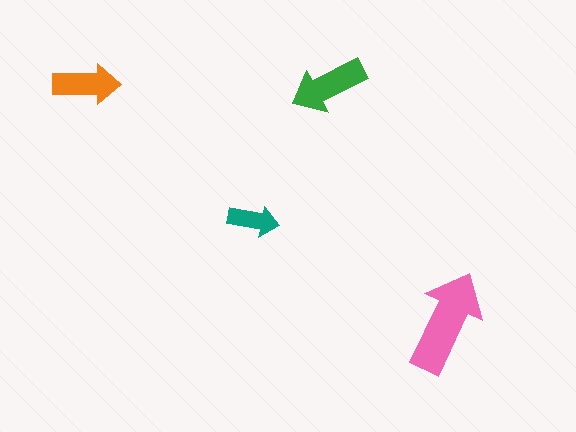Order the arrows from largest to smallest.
the pink one, the green one, the orange one, the teal one.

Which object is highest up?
The orange arrow is topmost.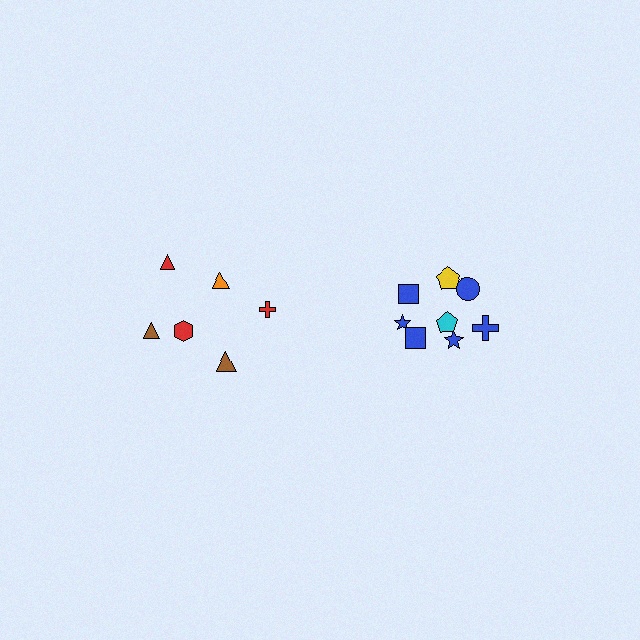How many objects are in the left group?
There are 6 objects.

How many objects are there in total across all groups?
There are 14 objects.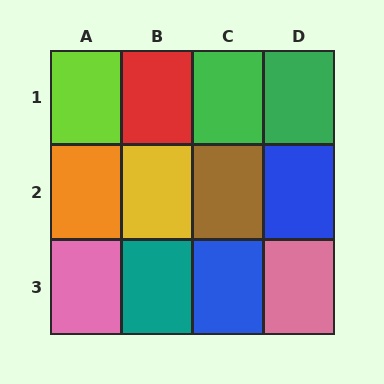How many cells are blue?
2 cells are blue.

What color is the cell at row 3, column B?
Teal.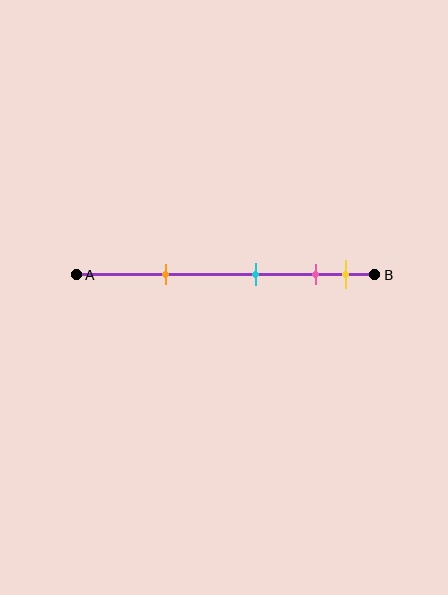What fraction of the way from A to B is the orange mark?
The orange mark is approximately 30% (0.3) of the way from A to B.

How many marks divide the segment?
There are 4 marks dividing the segment.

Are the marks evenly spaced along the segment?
No, the marks are not evenly spaced.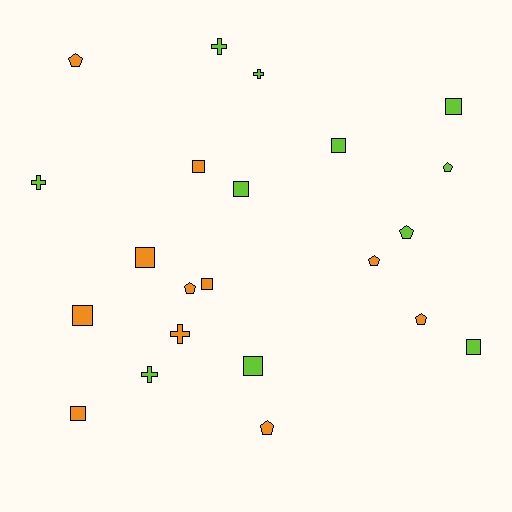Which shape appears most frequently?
Square, with 10 objects.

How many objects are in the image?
There are 22 objects.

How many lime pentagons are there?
There are 2 lime pentagons.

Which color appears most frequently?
Orange, with 11 objects.